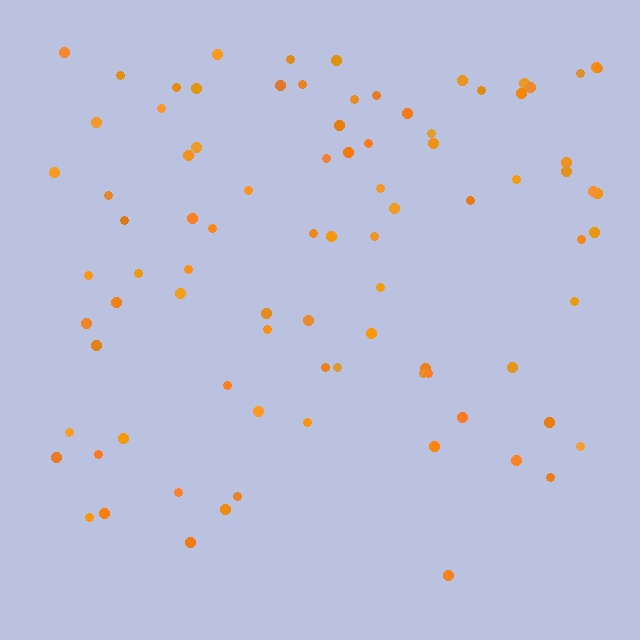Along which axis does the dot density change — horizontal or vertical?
Vertical.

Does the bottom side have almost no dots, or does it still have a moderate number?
Still a moderate number, just noticeably fewer than the top.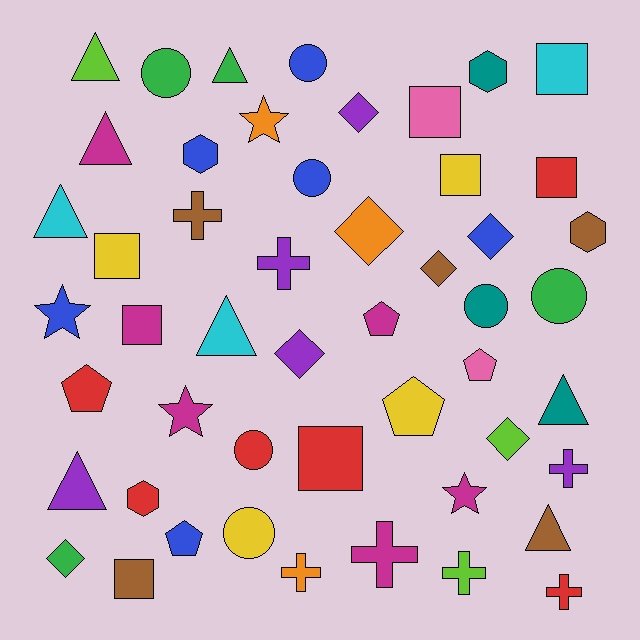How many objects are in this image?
There are 50 objects.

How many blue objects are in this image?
There are 6 blue objects.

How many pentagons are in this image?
There are 5 pentagons.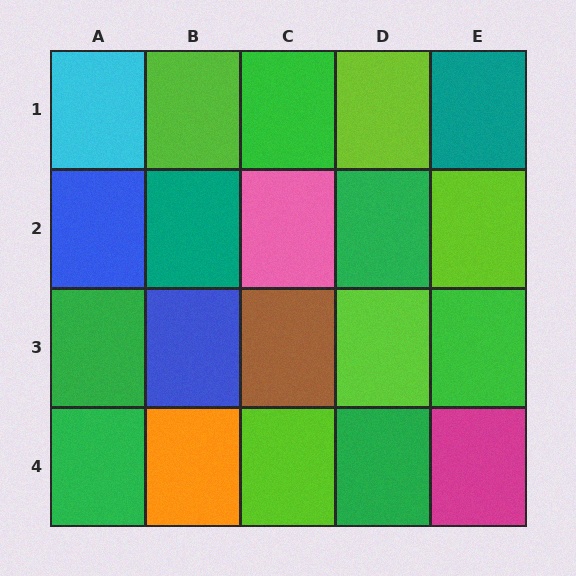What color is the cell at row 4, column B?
Orange.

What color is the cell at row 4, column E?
Magenta.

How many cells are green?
6 cells are green.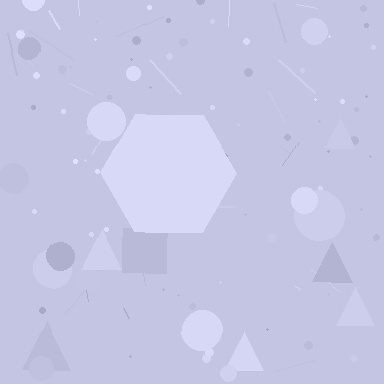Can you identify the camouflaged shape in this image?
The camouflaged shape is a hexagon.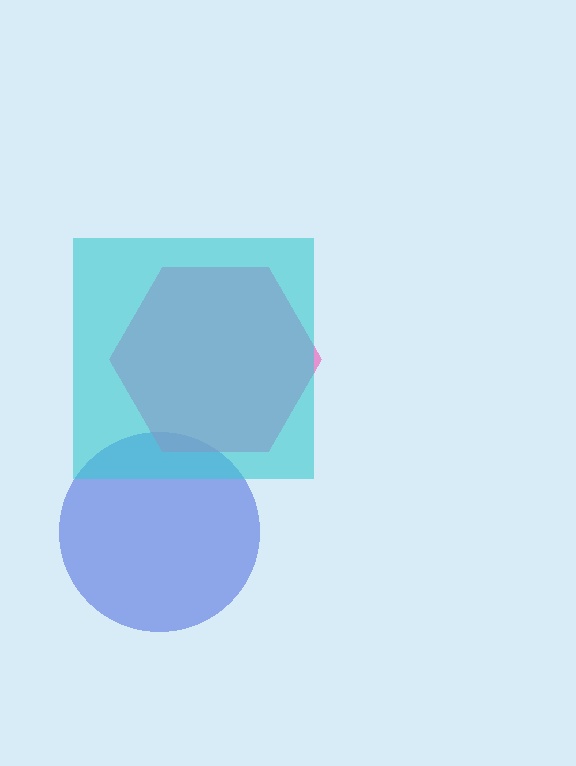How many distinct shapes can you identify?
There are 3 distinct shapes: a blue circle, a pink hexagon, a cyan square.